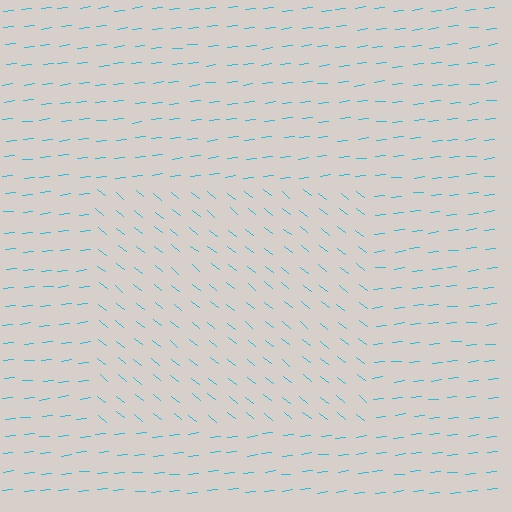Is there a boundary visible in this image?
Yes, there is a texture boundary formed by a change in line orientation.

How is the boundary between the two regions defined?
The boundary is defined purely by a change in line orientation (approximately 45 degrees difference). All lines are the same color and thickness.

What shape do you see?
I see a rectangle.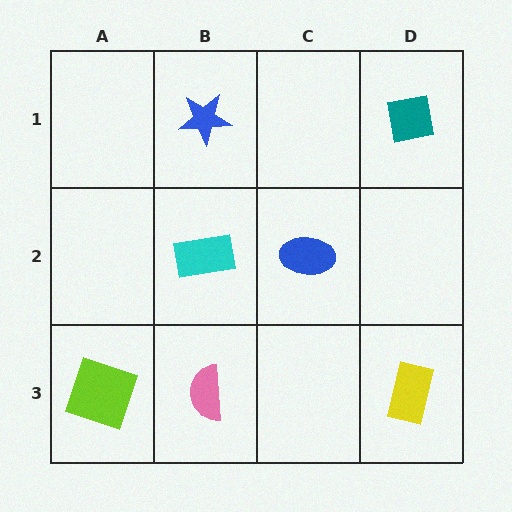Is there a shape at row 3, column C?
No, that cell is empty.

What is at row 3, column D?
A yellow rectangle.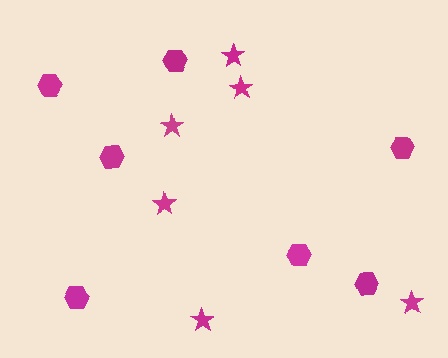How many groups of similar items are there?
There are 2 groups: one group of stars (6) and one group of hexagons (7).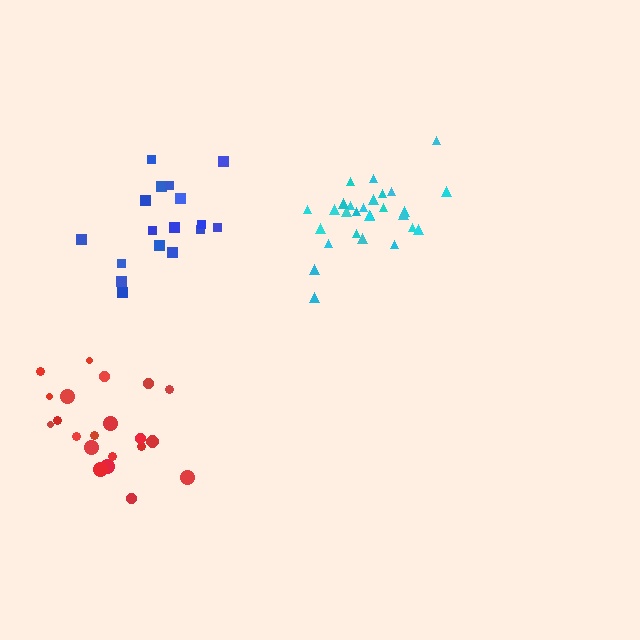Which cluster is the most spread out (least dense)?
Red.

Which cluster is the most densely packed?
Cyan.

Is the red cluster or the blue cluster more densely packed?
Blue.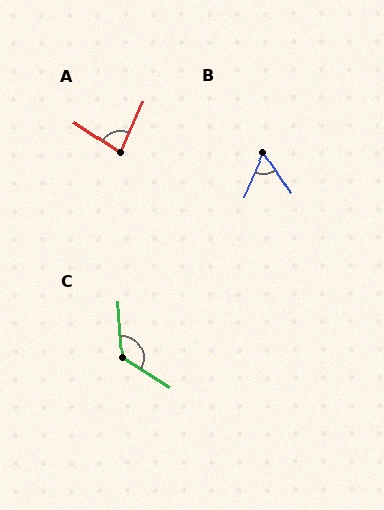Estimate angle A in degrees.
Approximately 79 degrees.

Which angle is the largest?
C, at approximately 126 degrees.